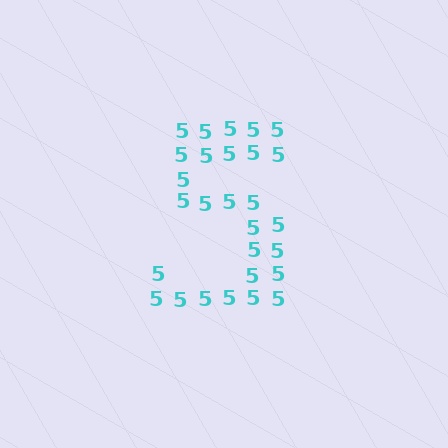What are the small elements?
The small elements are digit 5's.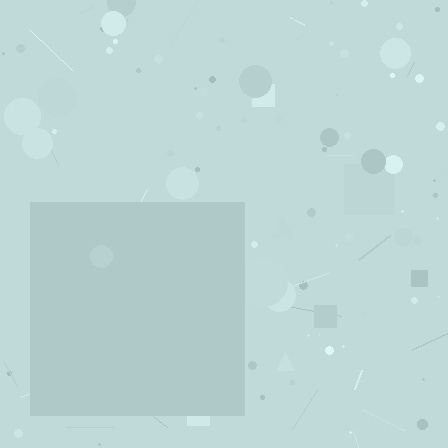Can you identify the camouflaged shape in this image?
The camouflaged shape is a square.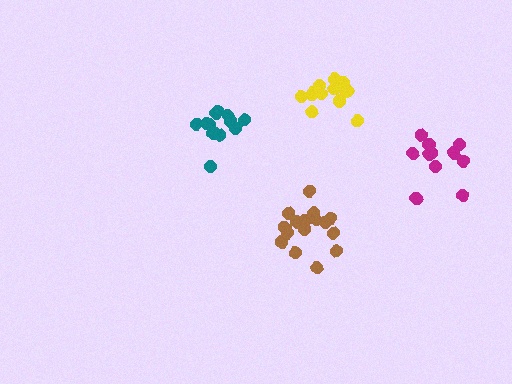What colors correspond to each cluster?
The clusters are colored: brown, magenta, yellow, teal.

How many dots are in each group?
Group 1: 17 dots, Group 2: 11 dots, Group 3: 15 dots, Group 4: 13 dots (56 total).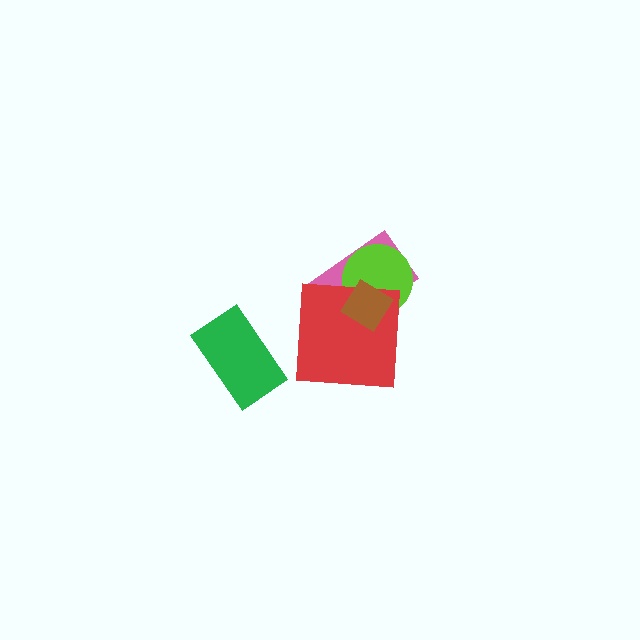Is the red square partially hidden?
Yes, it is partially covered by another shape.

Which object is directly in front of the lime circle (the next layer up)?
The red square is directly in front of the lime circle.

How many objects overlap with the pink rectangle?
3 objects overlap with the pink rectangle.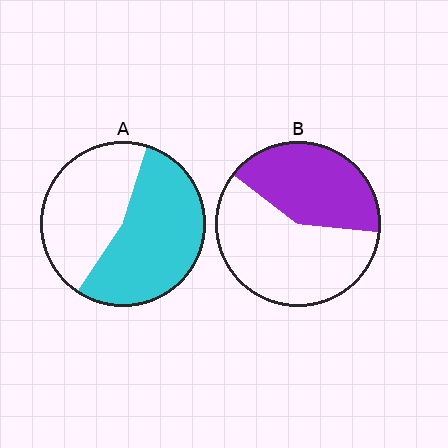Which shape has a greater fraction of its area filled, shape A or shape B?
Shape A.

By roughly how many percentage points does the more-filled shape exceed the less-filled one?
By roughly 15 percentage points (A over B).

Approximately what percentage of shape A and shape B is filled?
A is approximately 55% and B is approximately 40%.